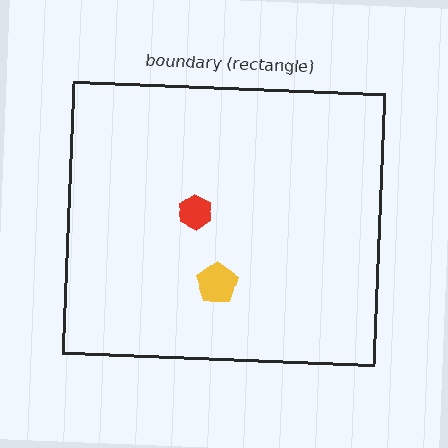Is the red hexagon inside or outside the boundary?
Inside.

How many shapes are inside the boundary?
2 inside, 0 outside.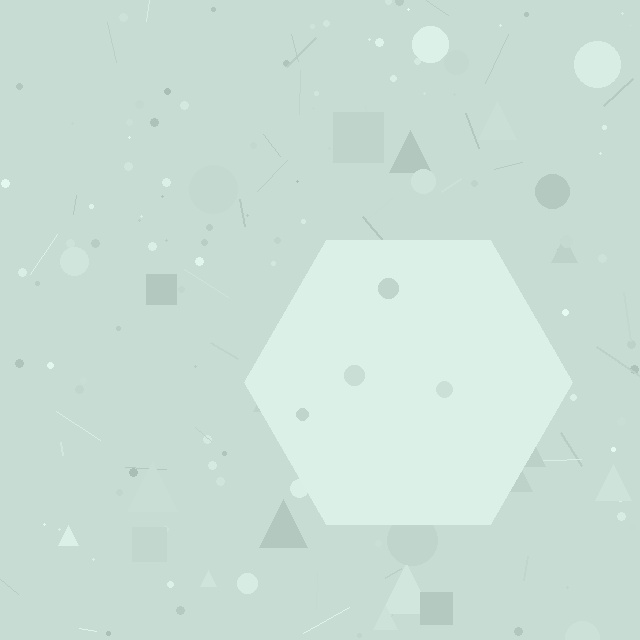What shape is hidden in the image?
A hexagon is hidden in the image.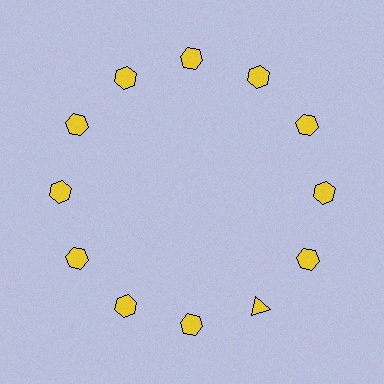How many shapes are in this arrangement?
There are 12 shapes arranged in a ring pattern.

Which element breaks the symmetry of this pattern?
The yellow triangle at roughly the 5 o'clock position breaks the symmetry. All other shapes are yellow hexagons.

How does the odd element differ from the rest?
It has a different shape: triangle instead of hexagon.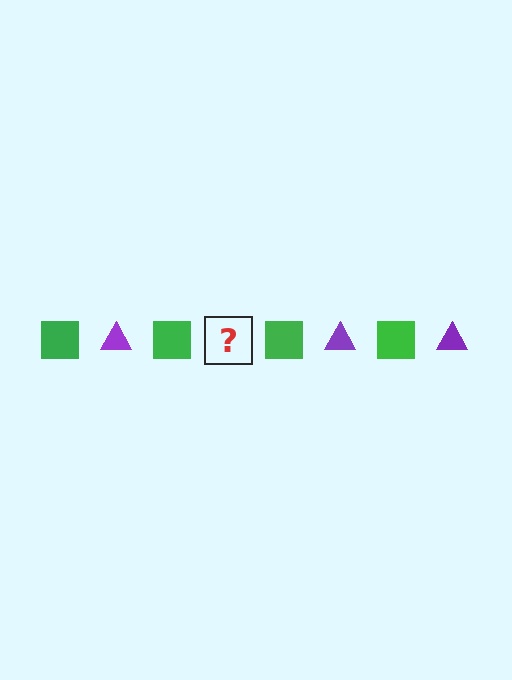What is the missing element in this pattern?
The missing element is a purple triangle.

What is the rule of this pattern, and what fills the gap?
The rule is that the pattern alternates between green square and purple triangle. The gap should be filled with a purple triangle.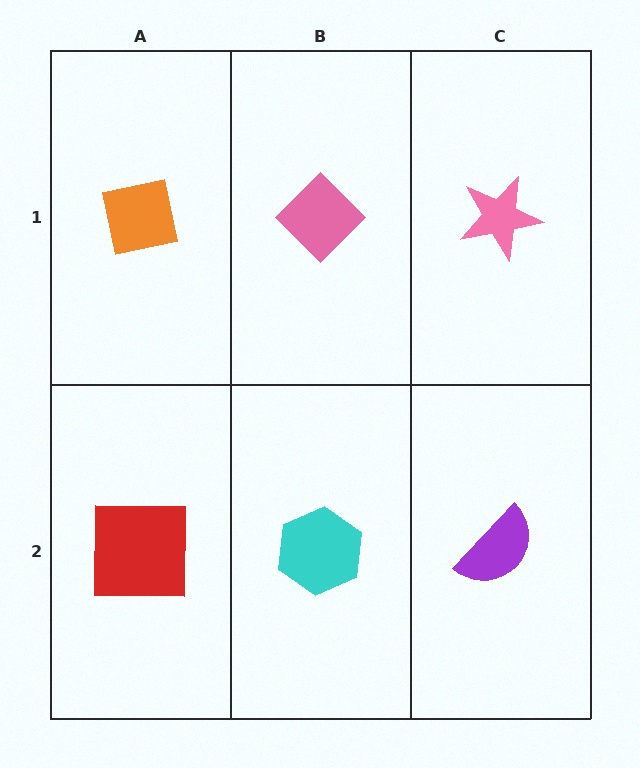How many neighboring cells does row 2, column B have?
3.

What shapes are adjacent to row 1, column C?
A purple semicircle (row 2, column C), a pink diamond (row 1, column B).